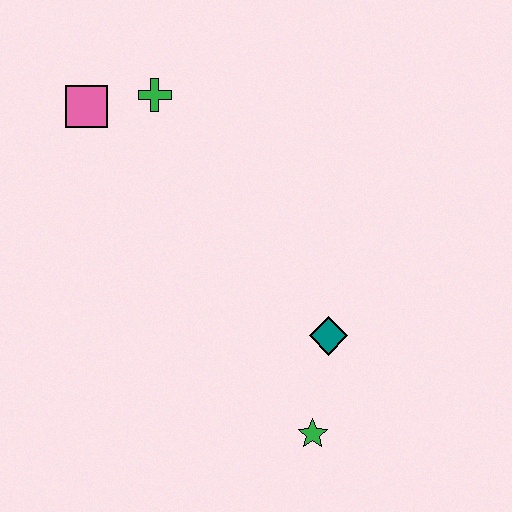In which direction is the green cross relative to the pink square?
The green cross is to the right of the pink square.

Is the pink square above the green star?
Yes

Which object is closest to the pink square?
The green cross is closest to the pink square.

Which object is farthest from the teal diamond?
The pink square is farthest from the teal diamond.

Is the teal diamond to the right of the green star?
Yes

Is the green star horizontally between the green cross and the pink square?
No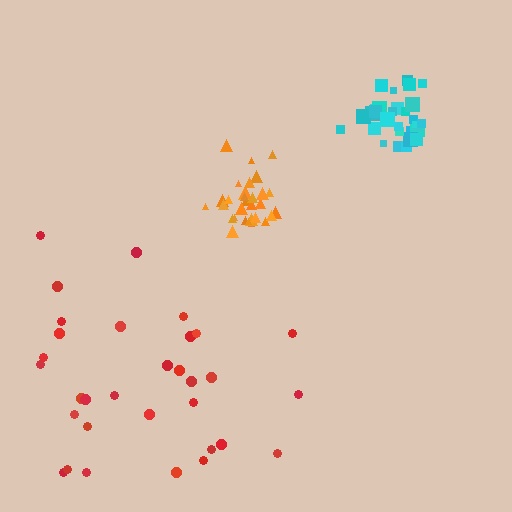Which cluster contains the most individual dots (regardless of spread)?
Red (32).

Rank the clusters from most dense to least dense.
orange, cyan, red.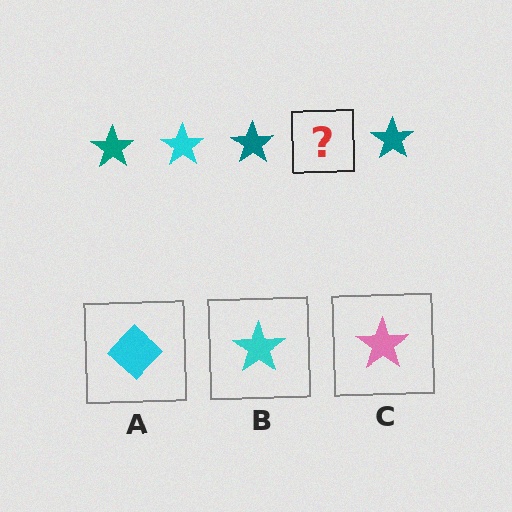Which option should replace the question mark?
Option B.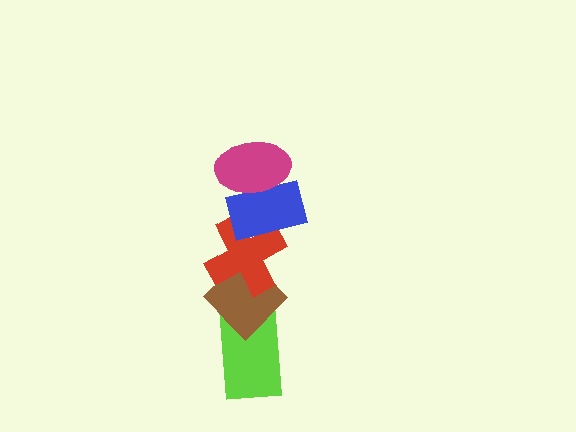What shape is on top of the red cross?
The blue rectangle is on top of the red cross.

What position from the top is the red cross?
The red cross is 3rd from the top.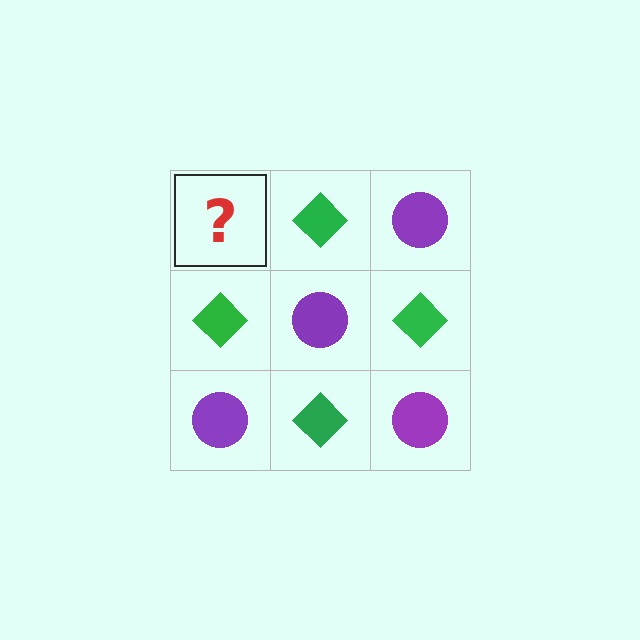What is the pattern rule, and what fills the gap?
The rule is that it alternates purple circle and green diamond in a checkerboard pattern. The gap should be filled with a purple circle.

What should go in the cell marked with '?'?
The missing cell should contain a purple circle.